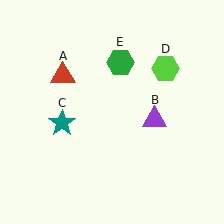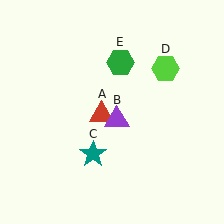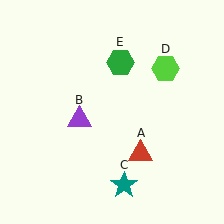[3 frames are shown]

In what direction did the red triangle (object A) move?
The red triangle (object A) moved down and to the right.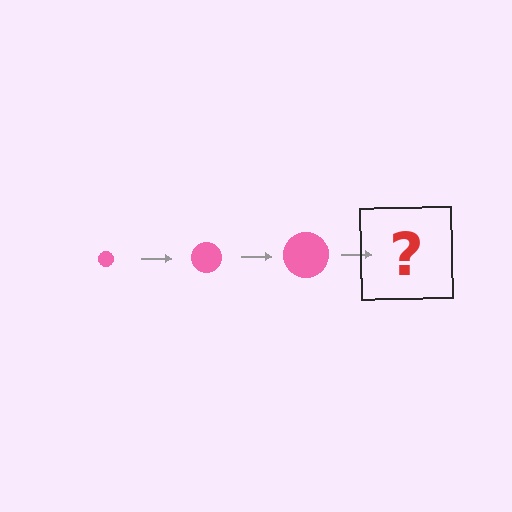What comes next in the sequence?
The next element should be a pink circle, larger than the previous one.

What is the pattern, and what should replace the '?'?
The pattern is that the circle gets progressively larger each step. The '?' should be a pink circle, larger than the previous one.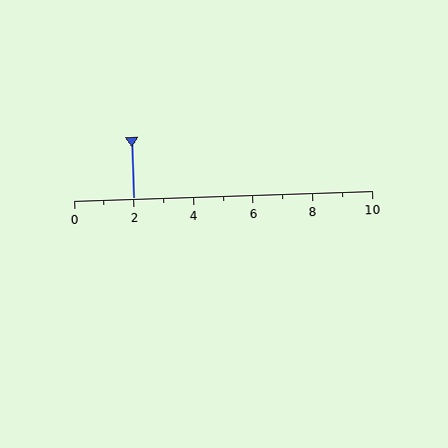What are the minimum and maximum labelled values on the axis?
The axis runs from 0 to 10.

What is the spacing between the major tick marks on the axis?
The major ticks are spaced 2 apart.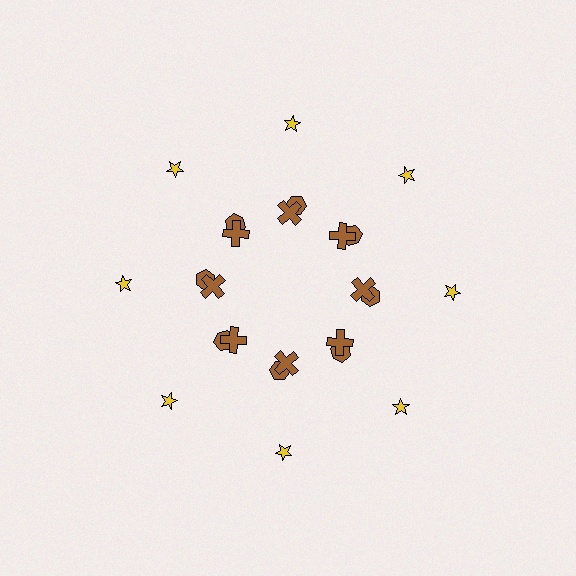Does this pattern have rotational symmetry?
Yes, this pattern has 8-fold rotational symmetry. It looks the same after rotating 45 degrees around the center.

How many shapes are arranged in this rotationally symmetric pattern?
There are 24 shapes, arranged in 8 groups of 3.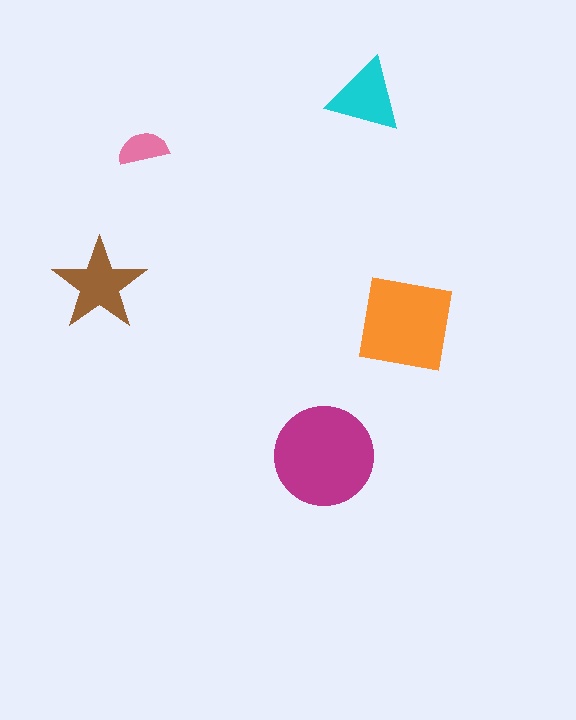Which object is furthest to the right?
The orange square is rightmost.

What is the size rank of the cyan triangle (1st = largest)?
4th.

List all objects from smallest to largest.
The pink semicircle, the cyan triangle, the brown star, the orange square, the magenta circle.